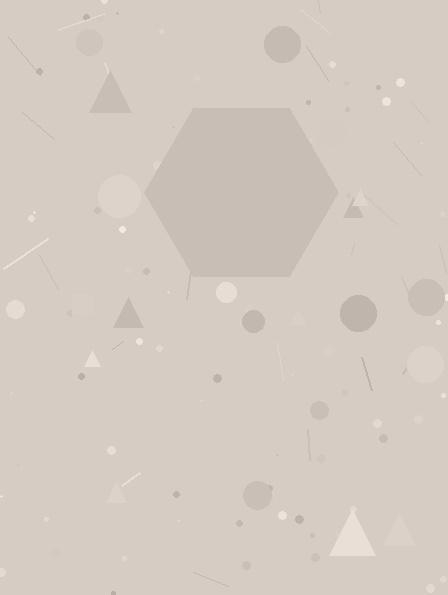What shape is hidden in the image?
A hexagon is hidden in the image.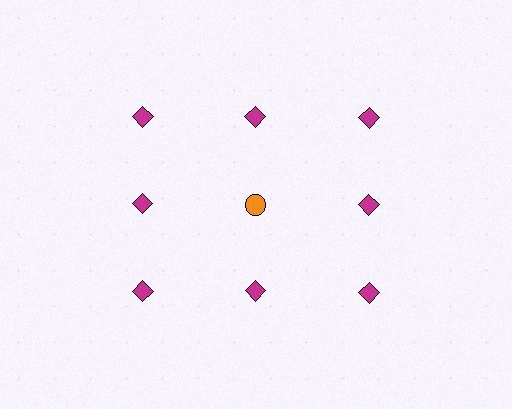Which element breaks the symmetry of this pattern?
The orange circle in the second row, second from left column breaks the symmetry. All other shapes are magenta diamonds.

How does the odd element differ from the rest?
It differs in both color (orange instead of magenta) and shape (circle instead of diamond).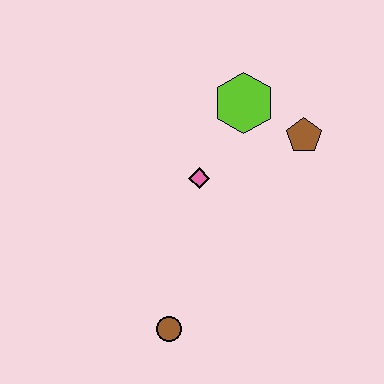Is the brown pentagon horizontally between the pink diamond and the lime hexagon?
No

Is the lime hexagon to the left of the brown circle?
No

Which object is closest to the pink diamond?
The lime hexagon is closest to the pink diamond.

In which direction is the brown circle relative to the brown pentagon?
The brown circle is below the brown pentagon.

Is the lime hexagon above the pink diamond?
Yes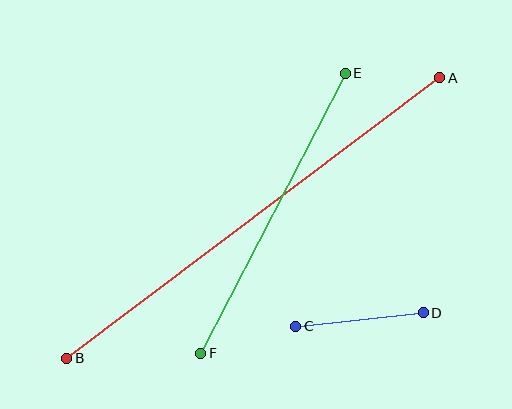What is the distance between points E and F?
The distance is approximately 315 pixels.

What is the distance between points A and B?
The distance is approximately 466 pixels.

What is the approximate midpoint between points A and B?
The midpoint is at approximately (253, 218) pixels.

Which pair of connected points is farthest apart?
Points A and B are farthest apart.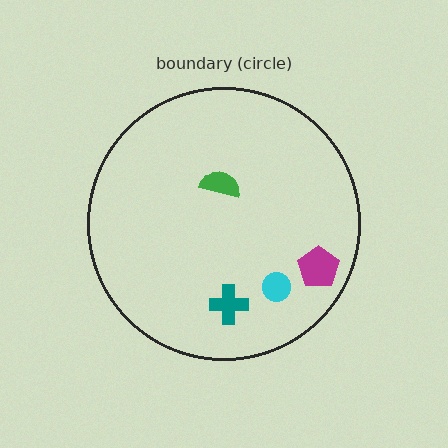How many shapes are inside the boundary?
4 inside, 0 outside.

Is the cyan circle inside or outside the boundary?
Inside.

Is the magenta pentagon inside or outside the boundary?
Inside.